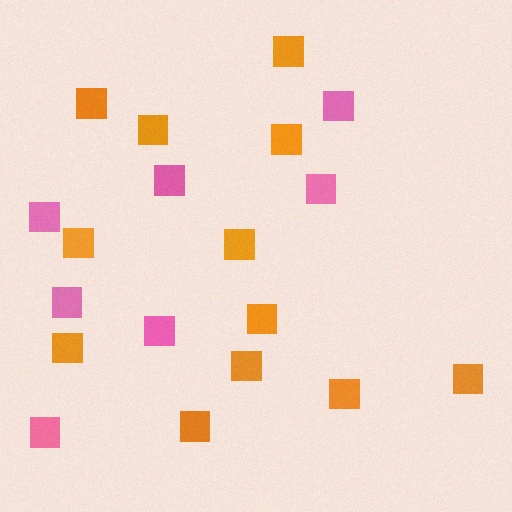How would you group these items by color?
There are 2 groups: one group of orange squares (12) and one group of pink squares (7).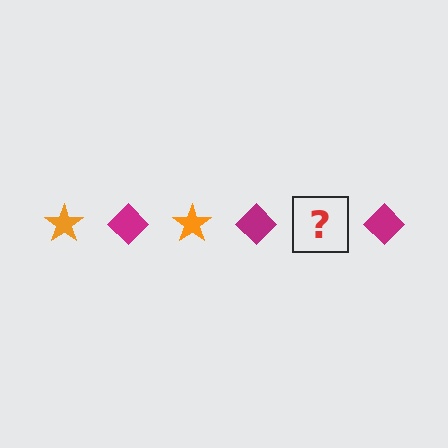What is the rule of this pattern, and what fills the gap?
The rule is that the pattern alternates between orange star and magenta diamond. The gap should be filled with an orange star.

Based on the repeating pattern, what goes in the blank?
The blank should be an orange star.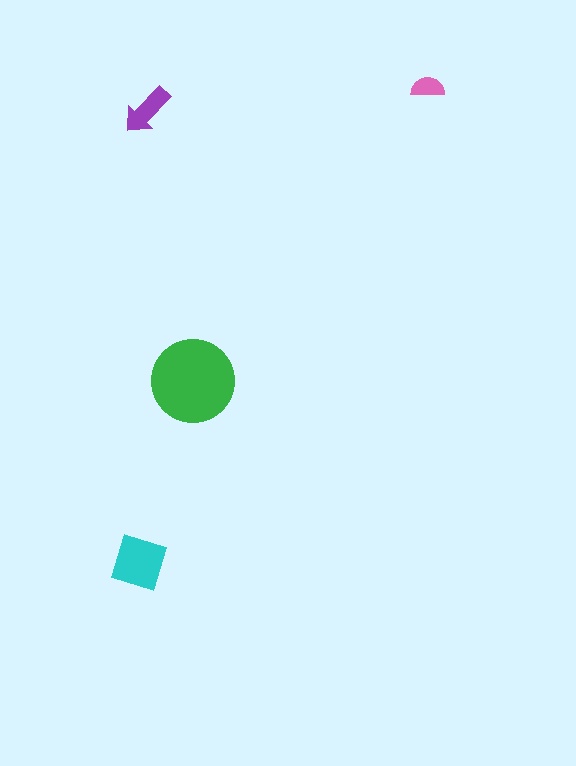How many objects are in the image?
There are 4 objects in the image.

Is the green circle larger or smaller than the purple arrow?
Larger.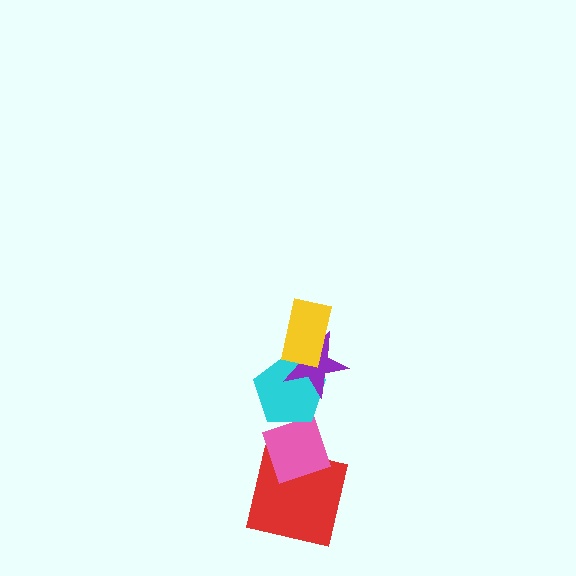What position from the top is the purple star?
The purple star is 2nd from the top.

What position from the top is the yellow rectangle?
The yellow rectangle is 1st from the top.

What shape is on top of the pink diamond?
The cyan pentagon is on top of the pink diamond.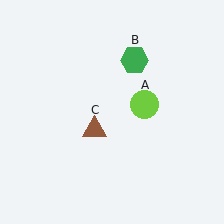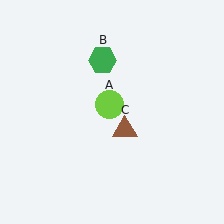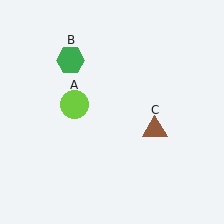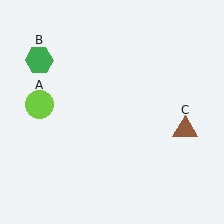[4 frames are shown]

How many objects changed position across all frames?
3 objects changed position: lime circle (object A), green hexagon (object B), brown triangle (object C).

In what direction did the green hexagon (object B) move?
The green hexagon (object B) moved left.